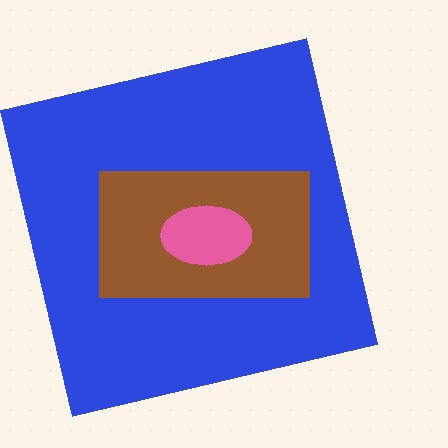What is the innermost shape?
The pink ellipse.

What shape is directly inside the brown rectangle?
The pink ellipse.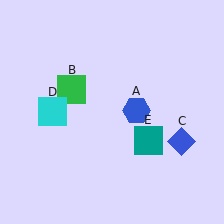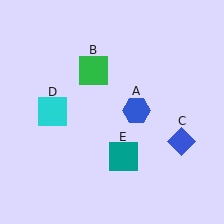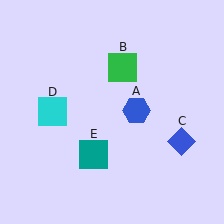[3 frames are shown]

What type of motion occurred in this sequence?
The green square (object B), teal square (object E) rotated clockwise around the center of the scene.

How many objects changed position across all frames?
2 objects changed position: green square (object B), teal square (object E).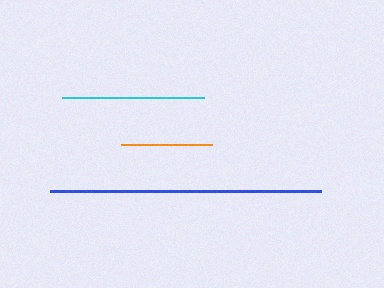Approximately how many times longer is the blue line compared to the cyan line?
The blue line is approximately 1.9 times the length of the cyan line.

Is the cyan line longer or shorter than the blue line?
The blue line is longer than the cyan line.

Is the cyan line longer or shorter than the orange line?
The cyan line is longer than the orange line.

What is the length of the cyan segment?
The cyan segment is approximately 142 pixels long.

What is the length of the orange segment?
The orange segment is approximately 91 pixels long.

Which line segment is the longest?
The blue line is the longest at approximately 271 pixels.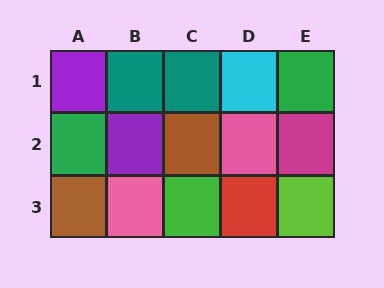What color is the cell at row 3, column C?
Green.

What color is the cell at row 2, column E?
Magenta.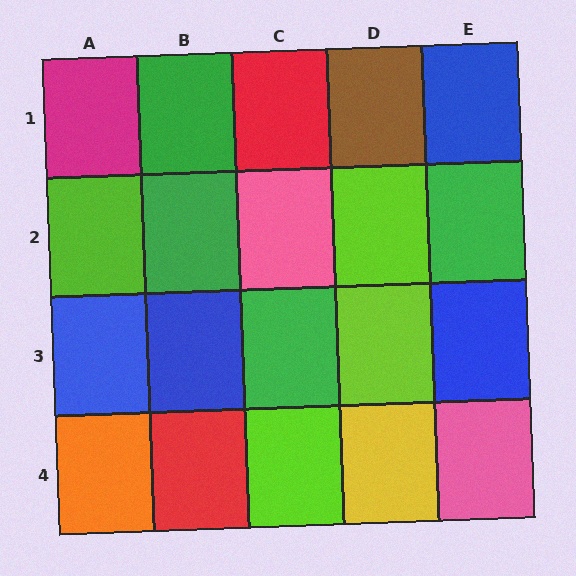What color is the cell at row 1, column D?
Brown.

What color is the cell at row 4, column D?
Yellow.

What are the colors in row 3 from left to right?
Blue, blue, green, lime, blue.